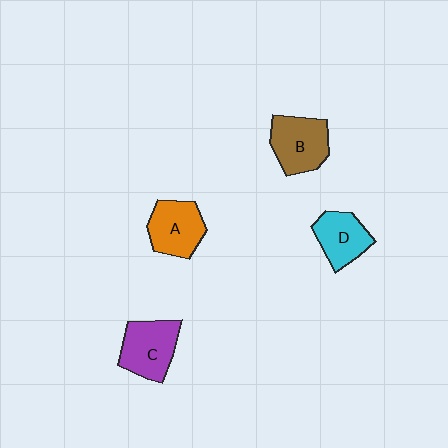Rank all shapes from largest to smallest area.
From largest to smallest: C (purple), B (brown), A (orange), D (cyan).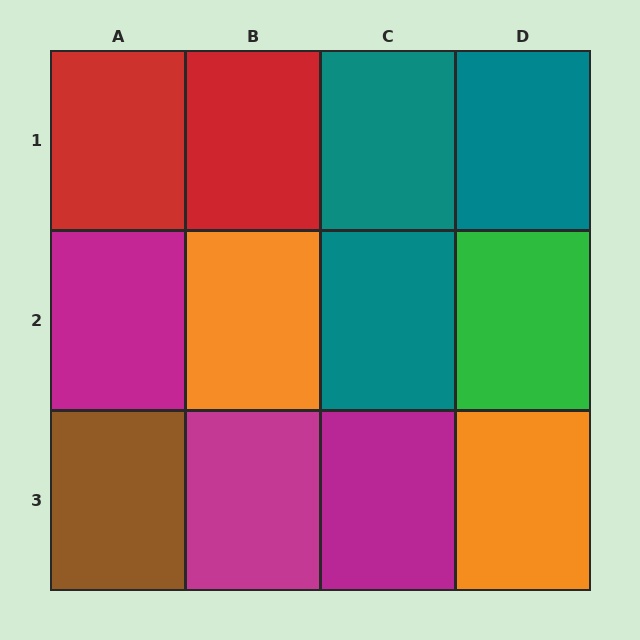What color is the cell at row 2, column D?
Green.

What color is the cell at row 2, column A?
Magenta.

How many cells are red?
2 cells are red.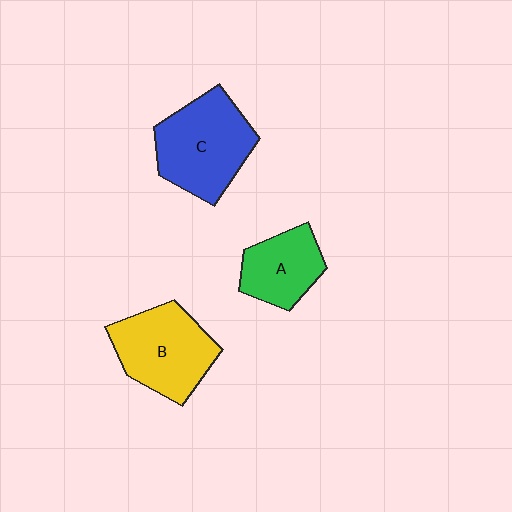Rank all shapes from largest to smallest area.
From largest to smallest: C (blue), B (yellow), A (green).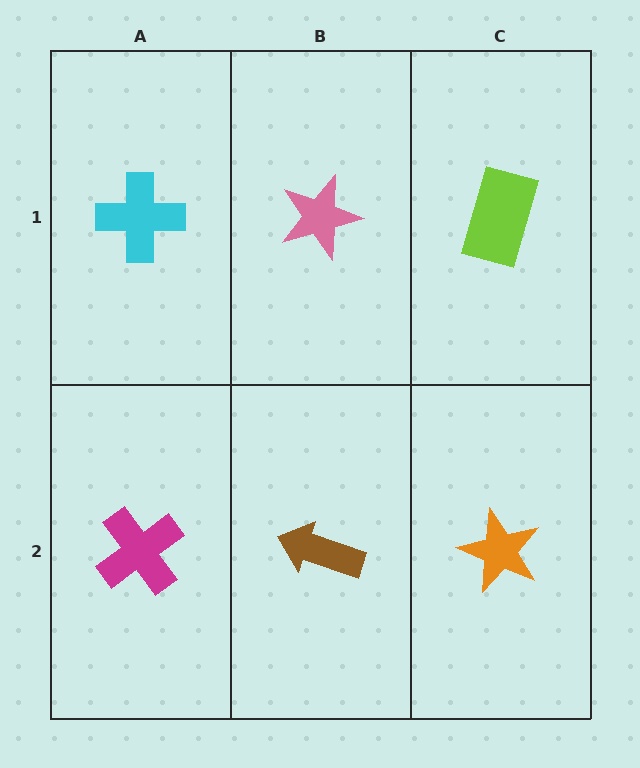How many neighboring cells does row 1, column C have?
2.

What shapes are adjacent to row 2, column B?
A pink star (row 1, column B), a magenta cross (row 2, column A), an orange star (row 2, column C).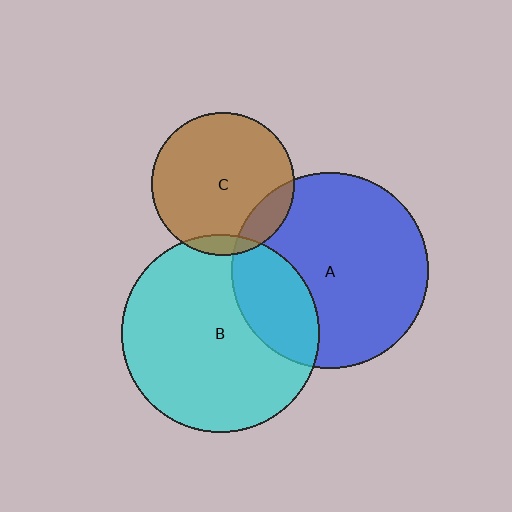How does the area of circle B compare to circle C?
Approximately 1.9 times.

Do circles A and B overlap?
Yes.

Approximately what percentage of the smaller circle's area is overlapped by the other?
Approximately 25%.